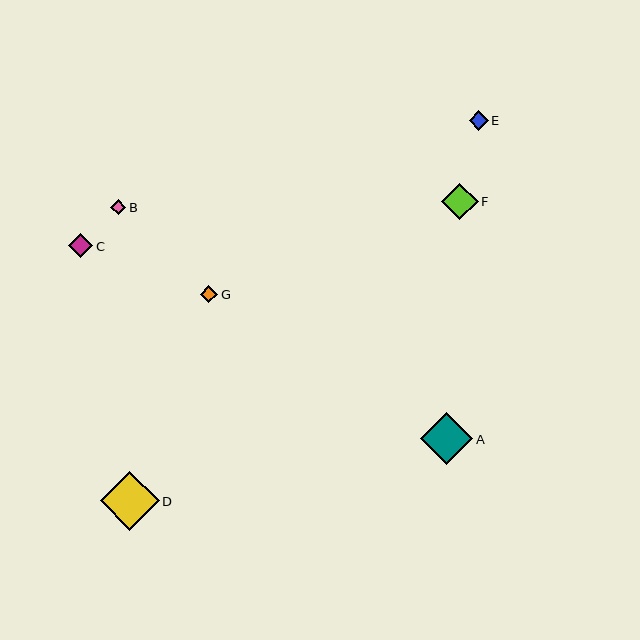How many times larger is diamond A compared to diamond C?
Diamond A is approximately 2.1 times the size of diamond C.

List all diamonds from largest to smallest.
From largest to smallest: D, A, F, C, E, G, B.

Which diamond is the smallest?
Diamond B is the smallest with a size of approximately 16 pixels.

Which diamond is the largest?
Diamond D is the largest with a size of approximately 59 pixels.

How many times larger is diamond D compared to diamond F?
Diamond D is approximately 1.6 times the size of diamond F.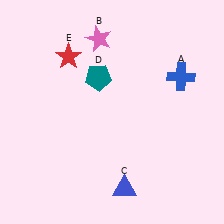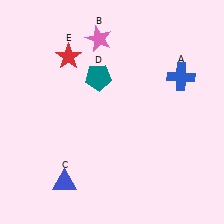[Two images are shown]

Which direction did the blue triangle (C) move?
The blue triangle (C) moved left.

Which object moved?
The blue triangle (C) moved left.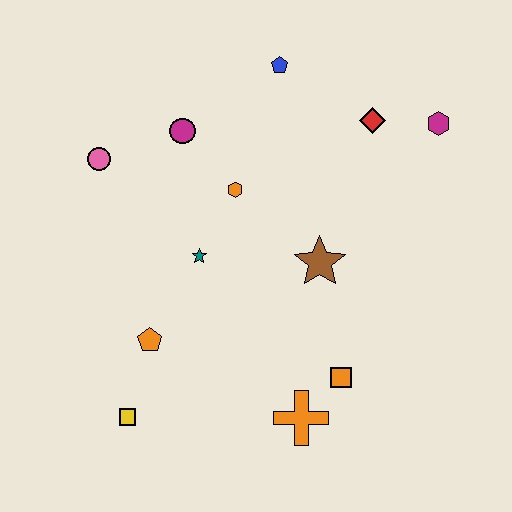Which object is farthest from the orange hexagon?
The yellow square is farthest from the orange hexagon.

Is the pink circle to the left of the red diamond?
Yes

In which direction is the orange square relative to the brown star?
The orange square is below the brown star.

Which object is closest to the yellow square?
The orange pentagon is closest to the yellow square.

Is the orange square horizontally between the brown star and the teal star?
No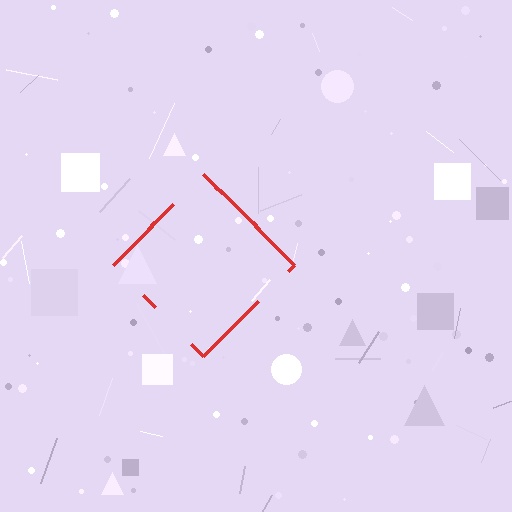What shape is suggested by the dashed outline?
The dashed outline suggests a diamond.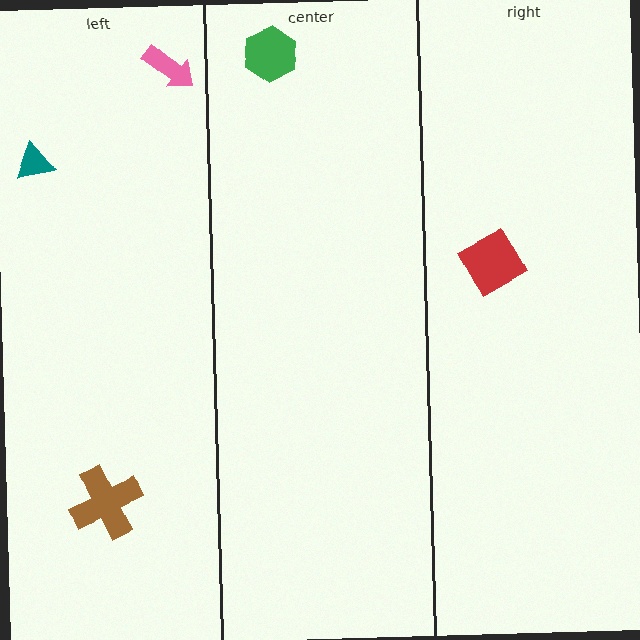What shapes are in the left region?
The teal triangle, the pink arrow, the brown cross.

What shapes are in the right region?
The red diamond.